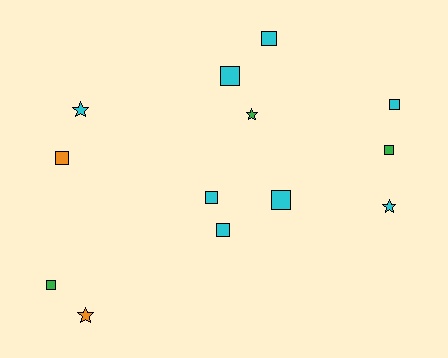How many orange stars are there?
There is 1 orange star.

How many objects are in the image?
There are 13 objects.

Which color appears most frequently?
Cyan, with 8 objects.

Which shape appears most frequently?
Square, with 9 objects.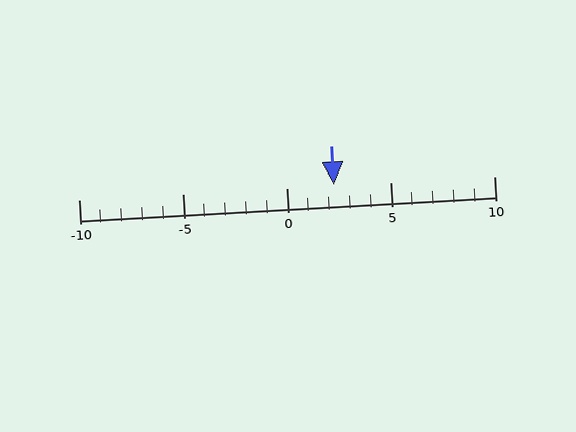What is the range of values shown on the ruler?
The ruler shows values from -10 to 10.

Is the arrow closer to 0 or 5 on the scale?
The arrow is closer to 0.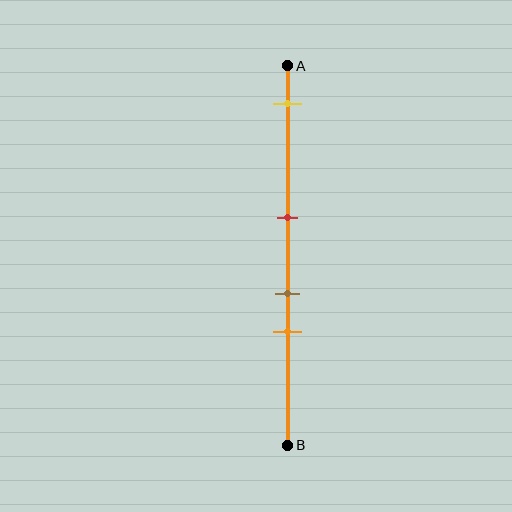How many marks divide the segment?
There are 4 marks dividing the segment.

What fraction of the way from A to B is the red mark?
The red mark is approximately 40% (0.4) of the way from A to B.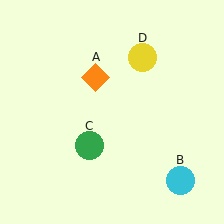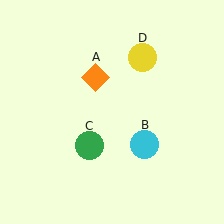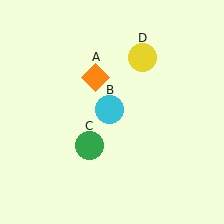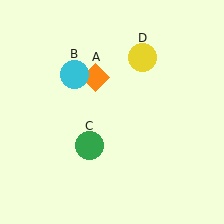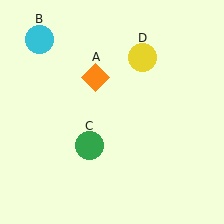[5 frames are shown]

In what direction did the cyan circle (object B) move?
The cyan circle (object B) moved up and to the left.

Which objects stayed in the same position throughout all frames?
Orange diamond (object A) and green circle (object C) and yellow circle (object D) remained stationary.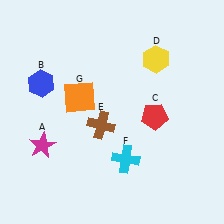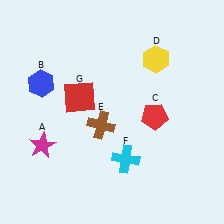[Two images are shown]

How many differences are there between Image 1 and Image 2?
There is 1 difference between the two images.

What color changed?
The square (G) changed from orange in Image 1 to red in Image 2.